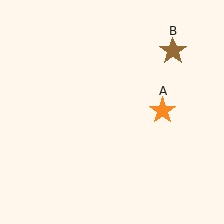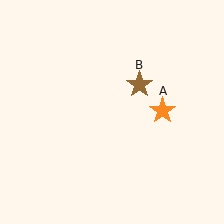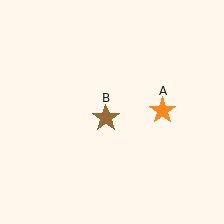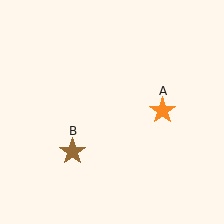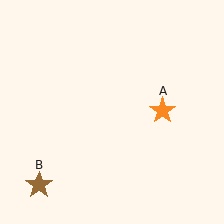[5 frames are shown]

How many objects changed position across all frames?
1 object changed position: brown star (object B).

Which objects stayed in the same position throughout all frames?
Orange star (object A) remained stationary.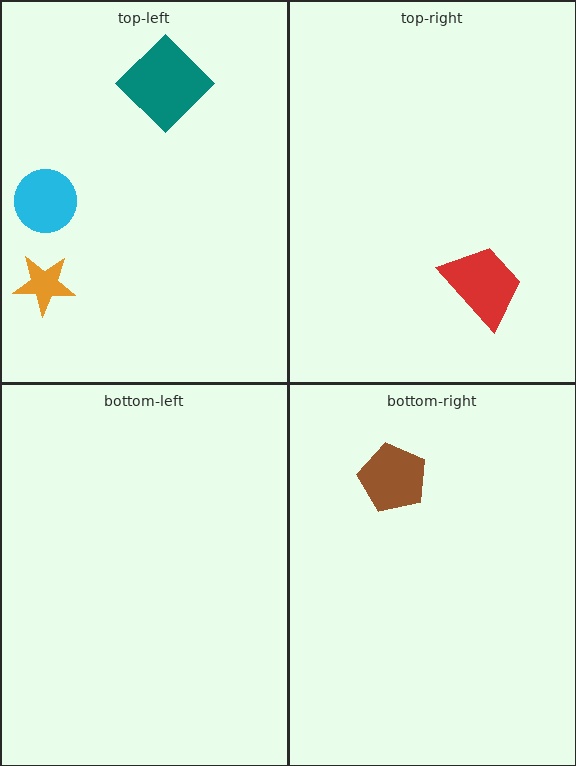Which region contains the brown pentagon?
The bottom-right region.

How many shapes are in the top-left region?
3.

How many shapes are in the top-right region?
1.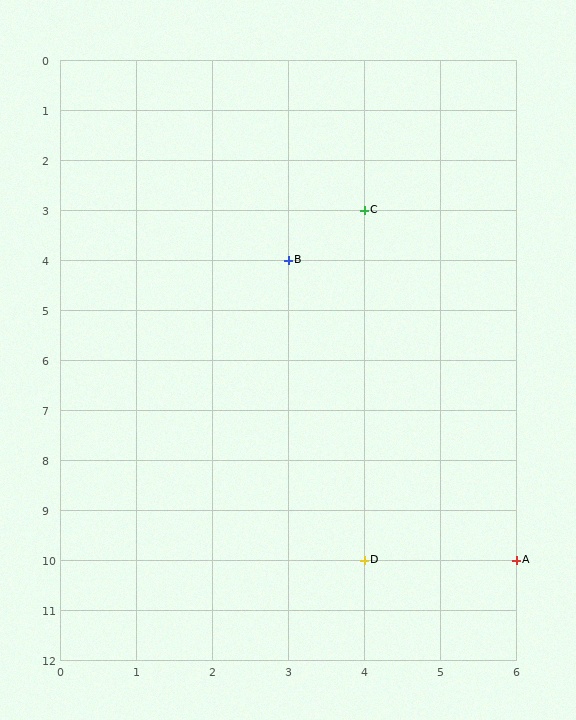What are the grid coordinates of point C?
Point C is at grid coordinates (4, 3).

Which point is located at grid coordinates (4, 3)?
Point C is at (4, 3).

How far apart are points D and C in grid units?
Points D and C are 7 rows apart.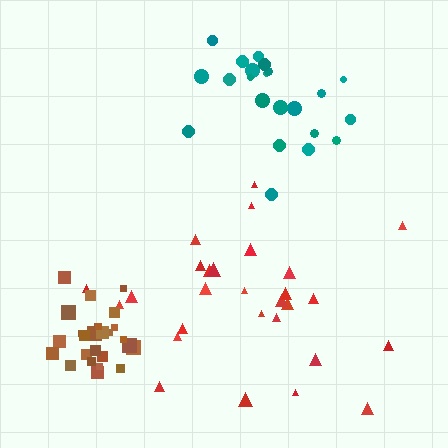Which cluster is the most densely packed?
Brown.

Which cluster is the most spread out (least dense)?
Red.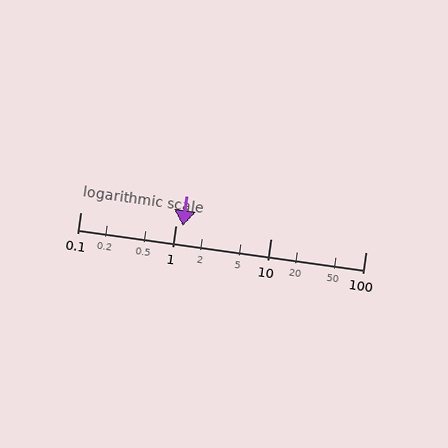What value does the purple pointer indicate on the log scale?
The pointer indicates approximately 1.2.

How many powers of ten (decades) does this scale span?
The scale spans 3 decades, from 0.1 to 100.